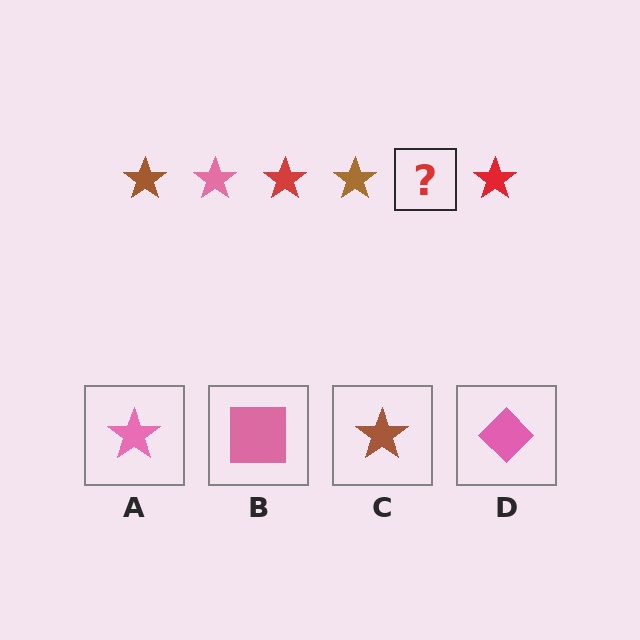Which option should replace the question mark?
Option A.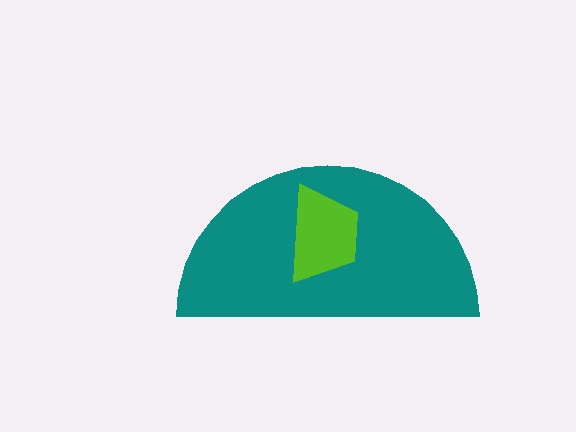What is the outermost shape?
The teal semicircle.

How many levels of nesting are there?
2.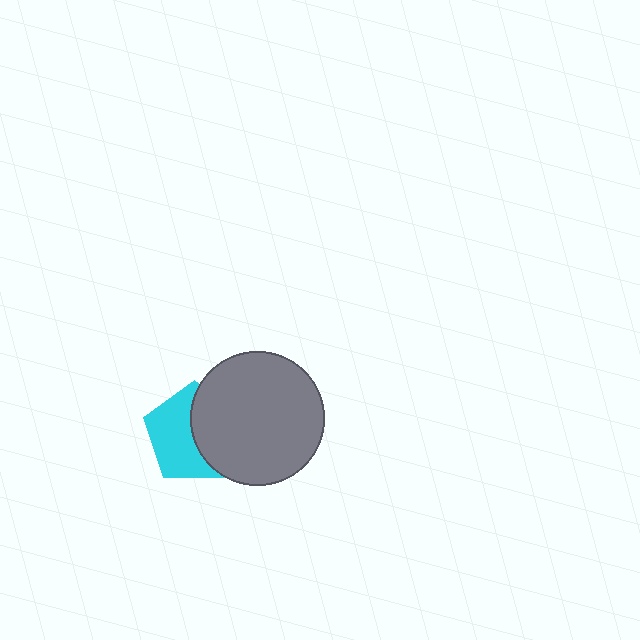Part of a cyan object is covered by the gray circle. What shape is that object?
It is a pentagon.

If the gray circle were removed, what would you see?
You would see the complete cyan pentagon.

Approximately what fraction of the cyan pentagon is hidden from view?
Roughly 47% of the cyan pentagon is hidden behind the gray circle.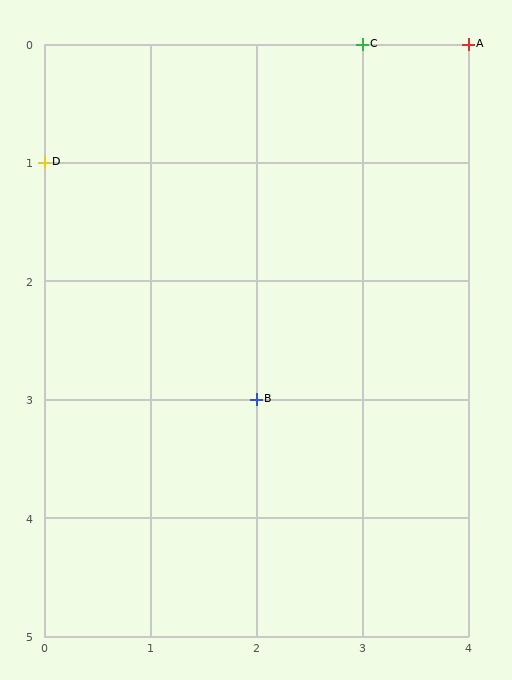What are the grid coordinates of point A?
Point A is at grid coordinates (4, 0).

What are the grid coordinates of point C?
Point C is at grid coordinates (3, 0).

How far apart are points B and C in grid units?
Points B and C are 1 column and 3 rows apart (about 3.2 grid units diagonally).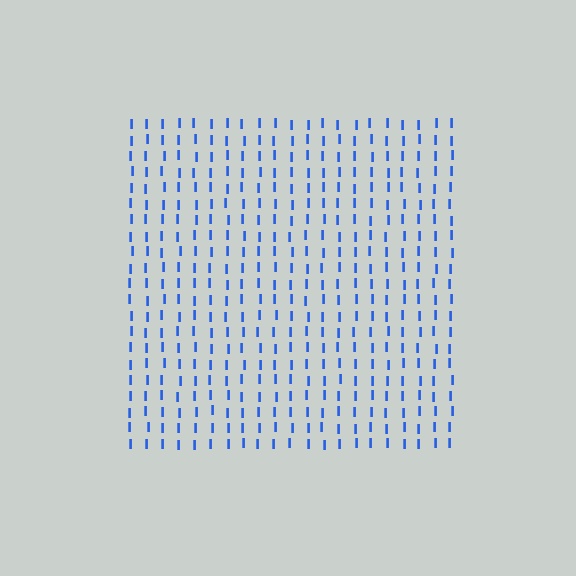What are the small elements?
The small elements are letter I's.